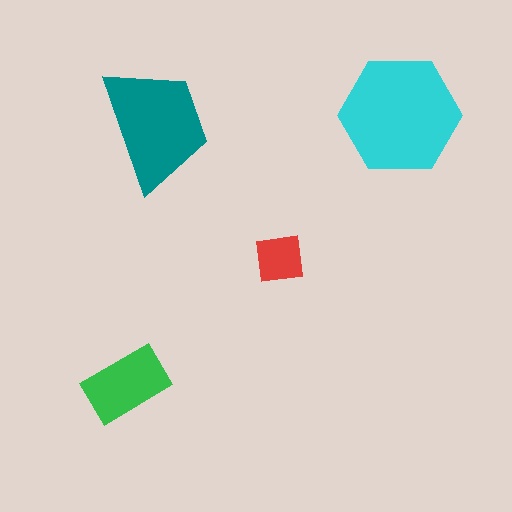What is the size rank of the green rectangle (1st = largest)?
3rd.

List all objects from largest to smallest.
The cyan hexagon, the teal trapezoid, the green rectangle, the red square.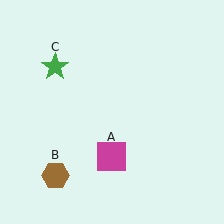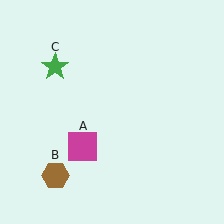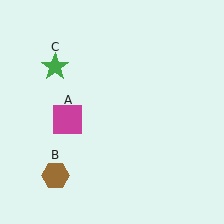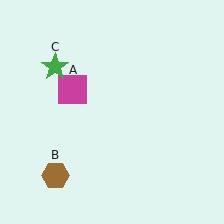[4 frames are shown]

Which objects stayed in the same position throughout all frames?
Brown hexagon (object B) and green star (object C) remained stationary.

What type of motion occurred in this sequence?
The magenta square (object A) rotated clockwise around the center of the scene.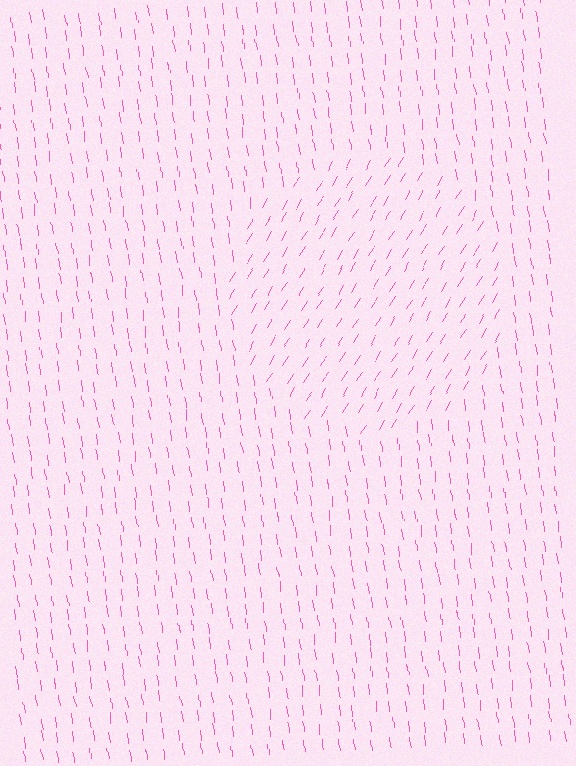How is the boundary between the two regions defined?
The boundary is defined purely by a change in line orientation (approximately 39 degrees difference). All lines are the same color and thickness.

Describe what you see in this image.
The image is filled with small pink line segments. A circle region in the image has lines oriented differently from the surrounding lines, creating a visible texture boundary.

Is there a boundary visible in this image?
Yes, there is a texture boundary formed by a change in line orientation.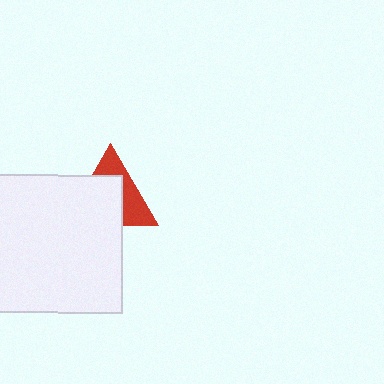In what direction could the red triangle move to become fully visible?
The red triangle could move toward the upper-right. That would shift it out from behind the white square entirely.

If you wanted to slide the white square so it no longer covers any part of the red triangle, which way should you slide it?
Slide it toward the lower-left — that is the most direct way to separate the two shapes.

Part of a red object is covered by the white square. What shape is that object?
It is a triangle.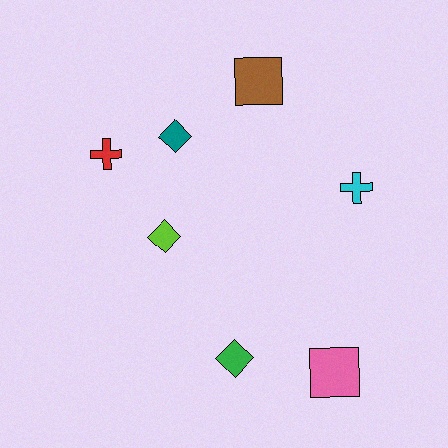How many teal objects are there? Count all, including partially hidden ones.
There is 1 teal object.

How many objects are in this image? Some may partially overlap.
There are 7 objects.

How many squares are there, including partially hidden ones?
There are 2 squares.